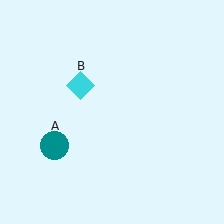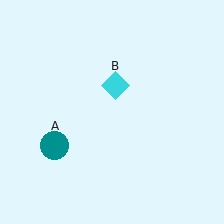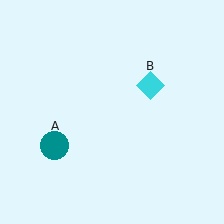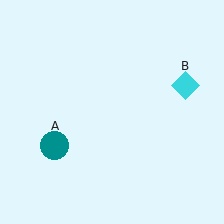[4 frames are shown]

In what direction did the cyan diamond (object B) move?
The cyan diamond (object B) moved right.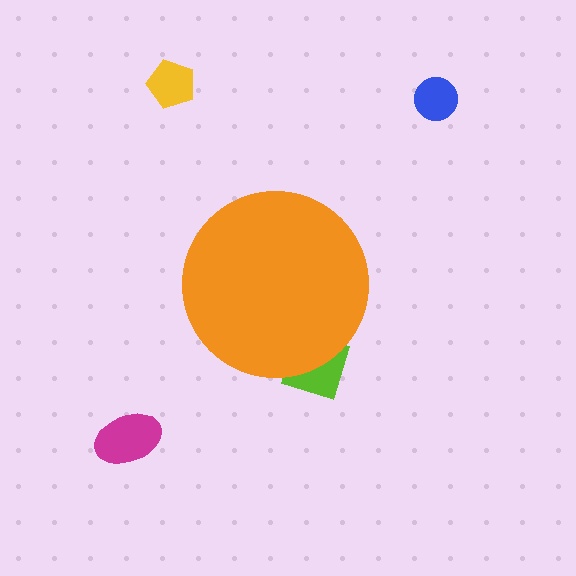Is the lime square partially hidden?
Yes, the lime square is partially hidden behind the orange circle.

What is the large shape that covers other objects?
An orange circle.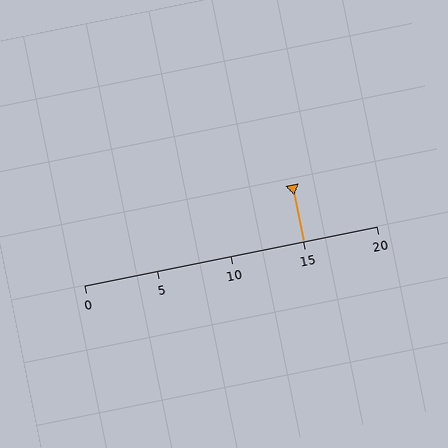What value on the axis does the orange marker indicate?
The marker indicates approximately 15.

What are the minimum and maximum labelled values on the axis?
The axis runs from 0 to 20.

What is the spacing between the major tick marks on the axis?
The major ticks are spaced 5 apart.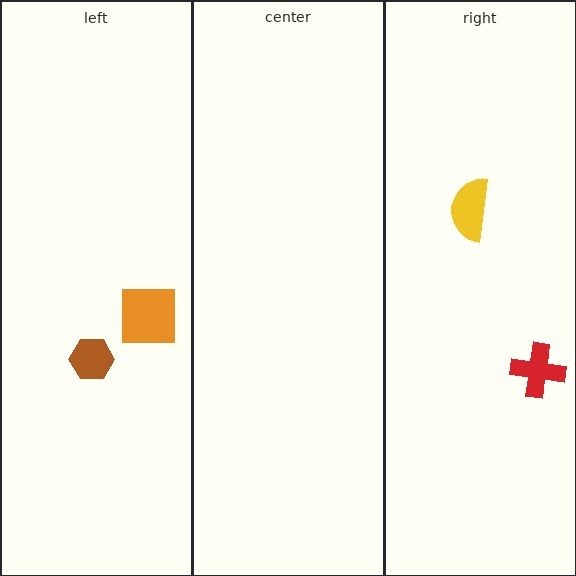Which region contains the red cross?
The right region.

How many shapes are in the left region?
2.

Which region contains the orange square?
The left region.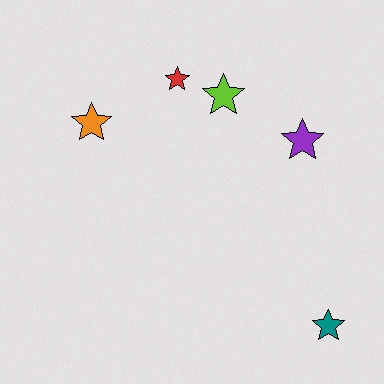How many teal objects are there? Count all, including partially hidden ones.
There is 1 teal object.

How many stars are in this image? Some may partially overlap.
There are 5 stars.